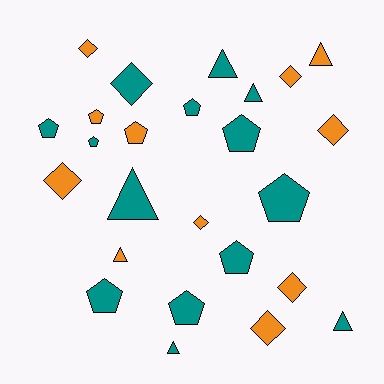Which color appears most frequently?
Teal, with 14 objects.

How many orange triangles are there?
There are 2 orange triangles.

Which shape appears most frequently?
Pentagon, with 10 objects.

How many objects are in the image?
There are 25 objects.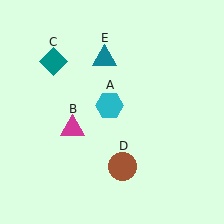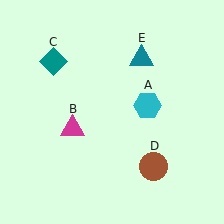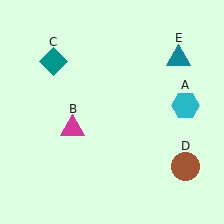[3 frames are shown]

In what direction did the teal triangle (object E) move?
The teal triangle (object E) moved right.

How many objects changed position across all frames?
3 objects changed position: cyan hexagon (object A), brown circle (object D), teal triangle (object E).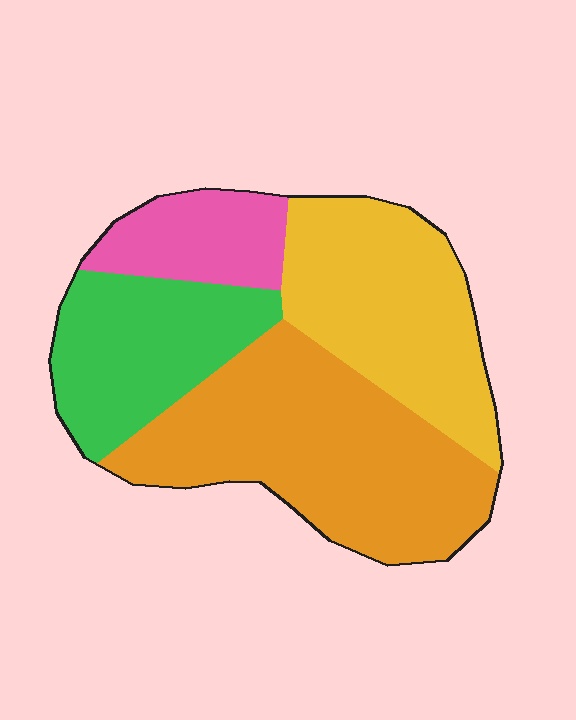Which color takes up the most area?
Orange, at roughly 40%.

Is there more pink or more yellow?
Yellow.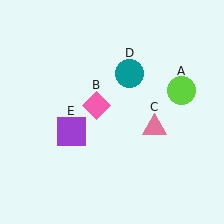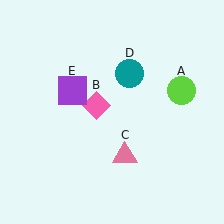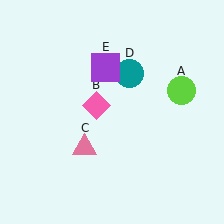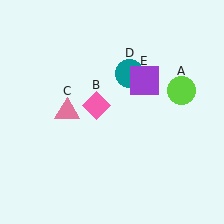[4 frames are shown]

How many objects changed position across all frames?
2 objects changed position: pink triangle (object C), purple square (object E).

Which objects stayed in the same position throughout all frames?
Lime circle (object A) and pink diamond (object B) and teal circle (object D) remained stationary.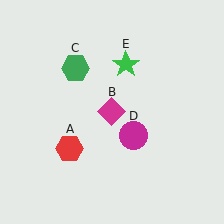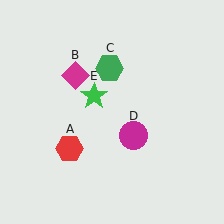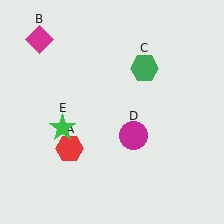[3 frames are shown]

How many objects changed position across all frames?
3 objects changed position: magenta diamond (object B), green hexagon (object C), green star (object E).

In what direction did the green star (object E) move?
The green star (object E) moved down and to the left.